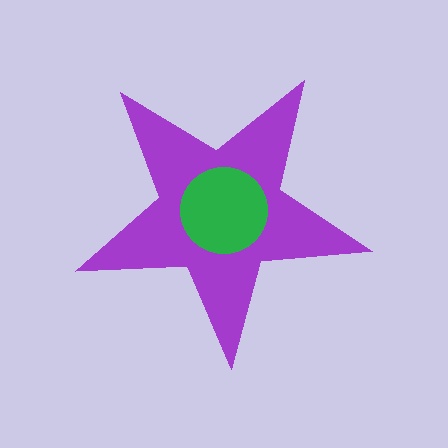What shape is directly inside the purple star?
The green circle.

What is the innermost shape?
The green circle.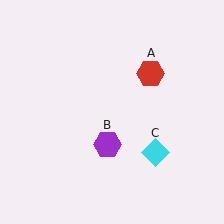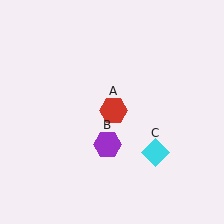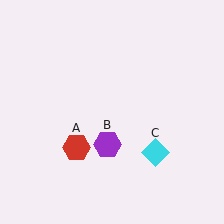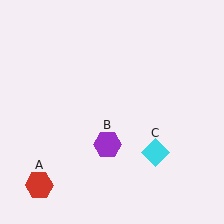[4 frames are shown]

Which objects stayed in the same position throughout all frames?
Purple hexagon (object B) and cyan diamond (object C) remained stationary.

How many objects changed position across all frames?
1 object changed position: red hexagon (object A).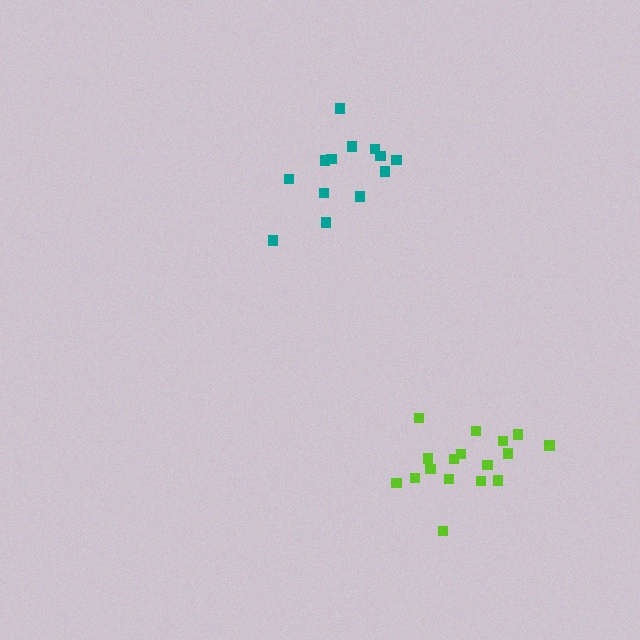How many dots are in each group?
Group 1: 13 dots, Group 2: 17 dots (30 total).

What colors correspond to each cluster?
The clusters are colored: teal, lime.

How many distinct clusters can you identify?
There are 2 distinct clusters.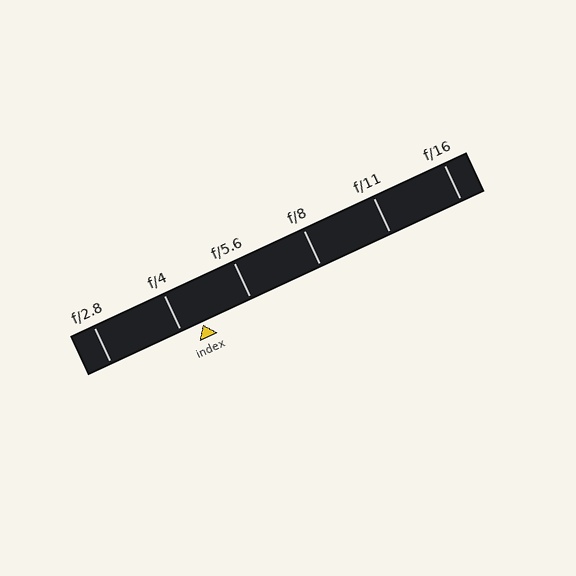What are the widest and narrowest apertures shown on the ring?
The widest aperture shown is f/2.8 and the narrowest is f/16.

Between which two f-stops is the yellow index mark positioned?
The index mark is between f/4 and f/5.6.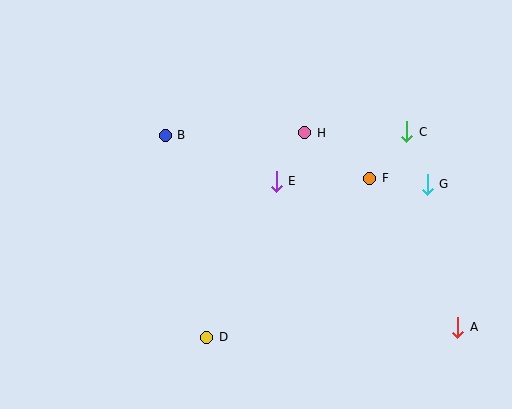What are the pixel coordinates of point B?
Point B is at (165, 135).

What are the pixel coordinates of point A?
Point A is at (458, 327).